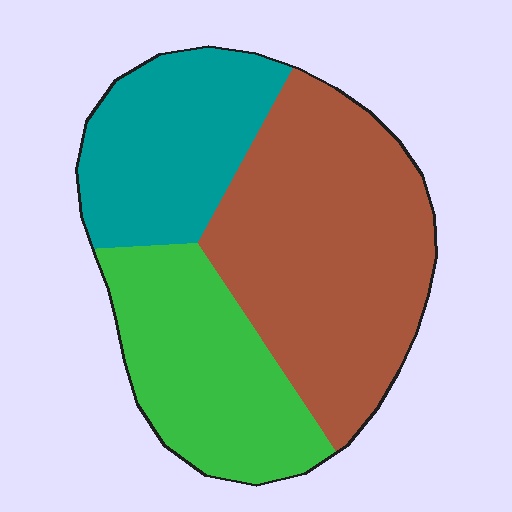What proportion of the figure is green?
Green takes up about one quarter (1/4) of the figure.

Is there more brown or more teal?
Brown.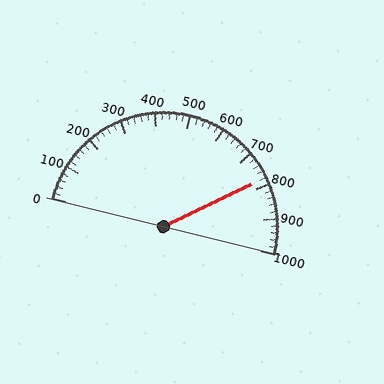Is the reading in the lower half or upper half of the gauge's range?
The reading is in the upper half of the range (0 to 1000).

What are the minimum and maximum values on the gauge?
The gauge ranges from 0 to 1000.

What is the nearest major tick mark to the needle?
The nearest major tick mark is 800.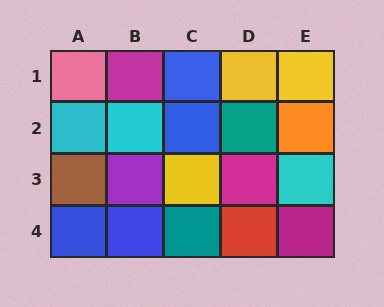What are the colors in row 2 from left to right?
Cyan, cyan, blue, teal, orange.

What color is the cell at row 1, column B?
Magenta.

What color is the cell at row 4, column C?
Teal.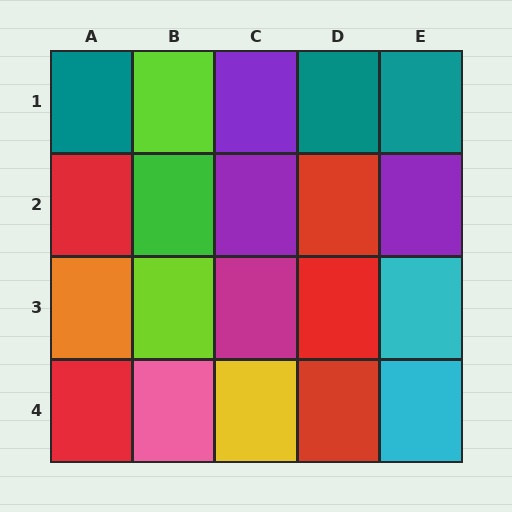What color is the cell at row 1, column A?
Teal.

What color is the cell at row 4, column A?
Red.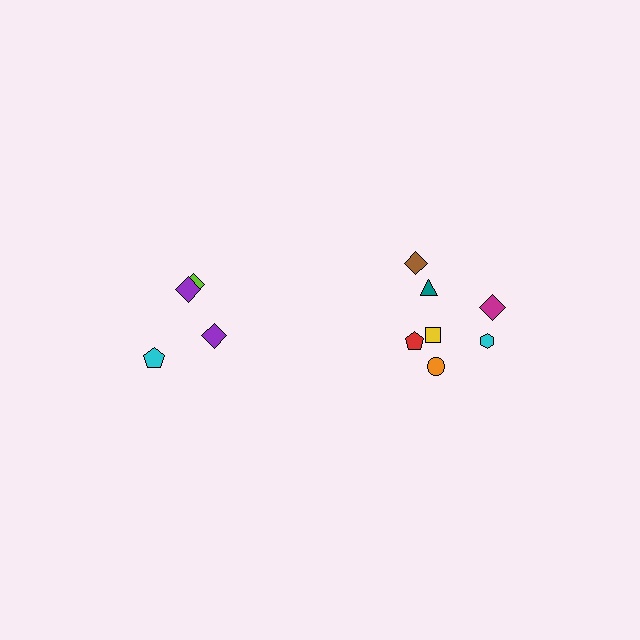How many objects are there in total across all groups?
There are 11 objects.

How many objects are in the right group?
There are 7 objects.